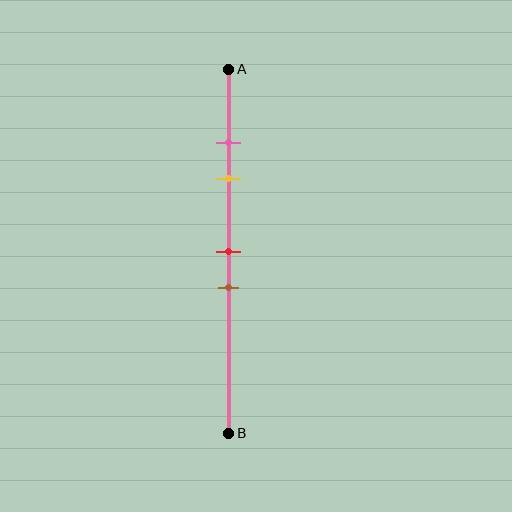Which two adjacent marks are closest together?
The pink and yellow marks are the closest adjacent pair.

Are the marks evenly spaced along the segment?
No, the marks are not evenly spaced.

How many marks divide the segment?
There are 4 marks dividing the segment.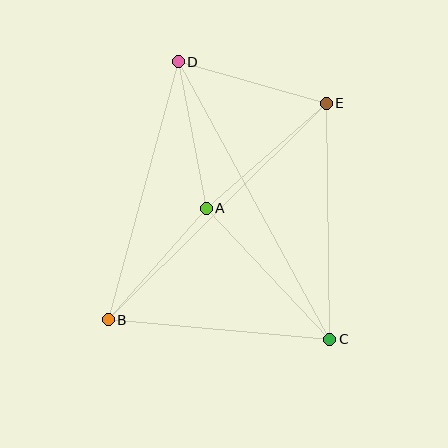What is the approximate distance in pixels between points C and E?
The distance between C and E is approximately 236 pixels.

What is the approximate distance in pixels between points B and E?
The distance between B and E is approximately 307 pixels.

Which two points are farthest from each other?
Points C and D are farthest from each other.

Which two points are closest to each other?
Points A and B are closest to each other.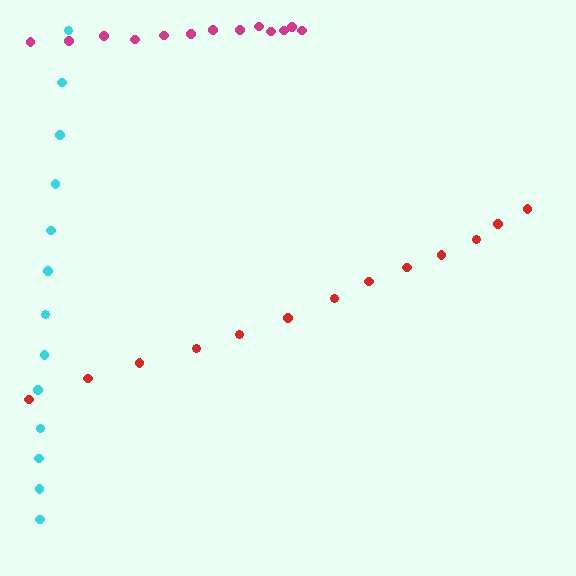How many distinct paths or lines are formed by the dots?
There are 3 distinct paths.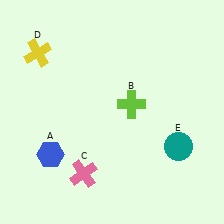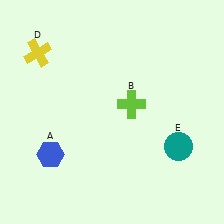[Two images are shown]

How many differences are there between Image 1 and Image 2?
There is 1 difference between the two images.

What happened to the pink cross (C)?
The pink cross (C) was removed in Image 2. It was in the bottom-left area of Image 1.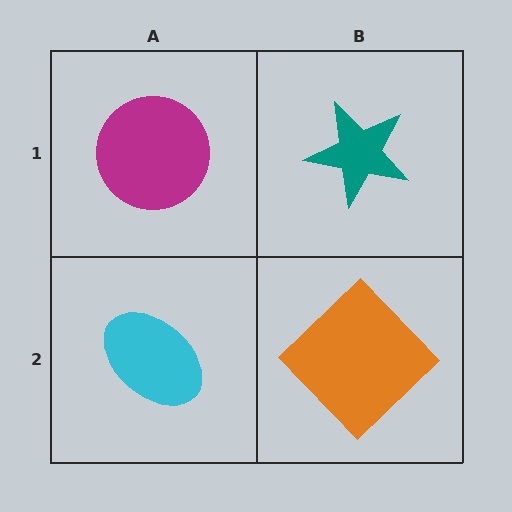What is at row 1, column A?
A magenta circle.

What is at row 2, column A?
A cyan ellipse.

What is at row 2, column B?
An orange diamond.